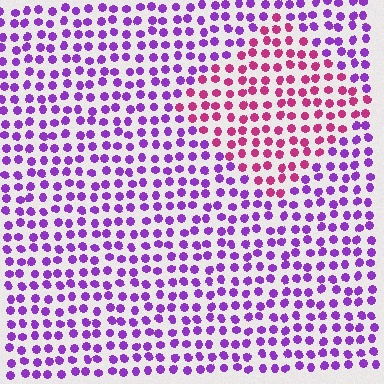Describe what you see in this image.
The image is filled with small purple elements in a uniform arrangement. A diamond-shaped region is visible where the elements are tinted to a slightly different hue, forming a subtle color boundary.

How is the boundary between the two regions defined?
The boundary is defined purely by a slight shift in hue (about 48 degrees). Spacing, size, and orientation are identical on both sides.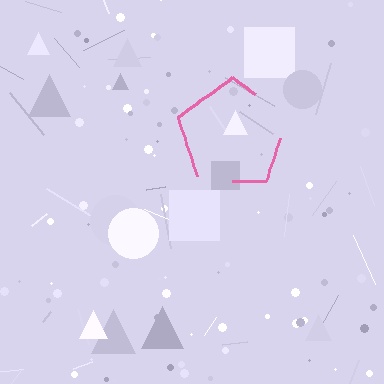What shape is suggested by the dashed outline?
The dashed outline suggests a pentagon.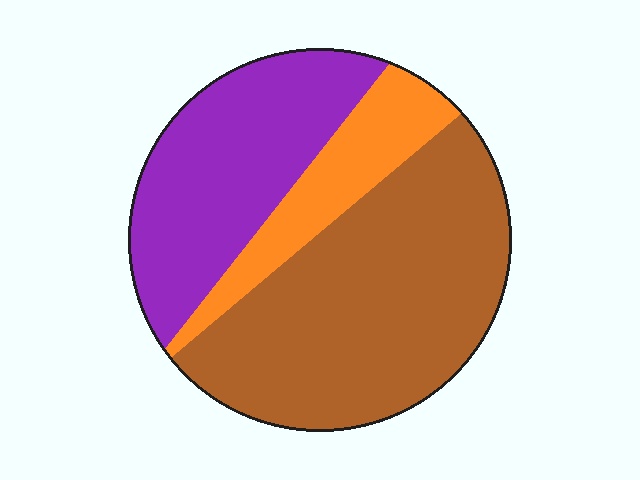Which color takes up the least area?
Orange, at roughly 15%.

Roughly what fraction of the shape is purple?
Purple takes up about one third (1/3) of the shape.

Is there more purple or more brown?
Brown.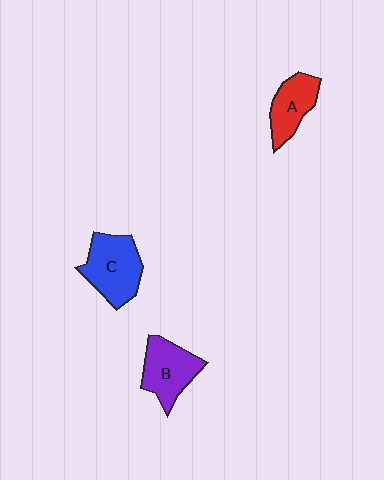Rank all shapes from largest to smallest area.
From largest to smallest: C (blue), B (purple), A (red).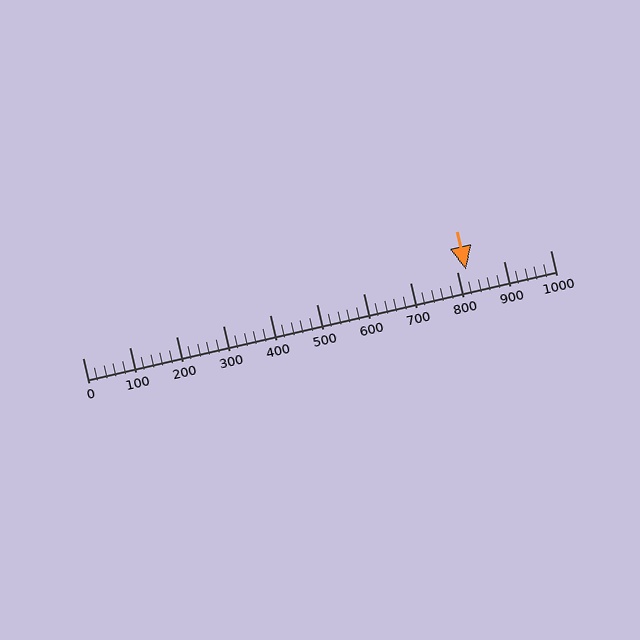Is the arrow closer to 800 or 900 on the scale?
The arrow is closer to 800.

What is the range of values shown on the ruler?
The ruler shows values from 0 to 1000.